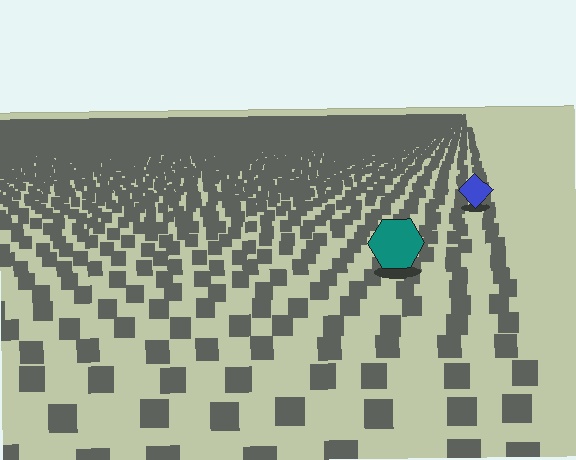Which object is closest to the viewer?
The teal hexagon is closest. The texture marks near it are larger and more spread out.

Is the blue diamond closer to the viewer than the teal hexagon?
No. The teal hexagon is closer — you can tell from the texture gradient: the ground texture is coarser near it.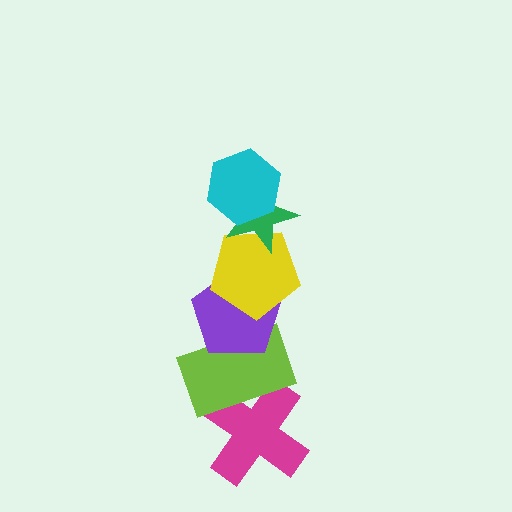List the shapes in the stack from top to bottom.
From top to bottom: the cyan hexagon, the green star, the yellow pentagon, the purple pentagon, the lime rectangle, the magenta cross.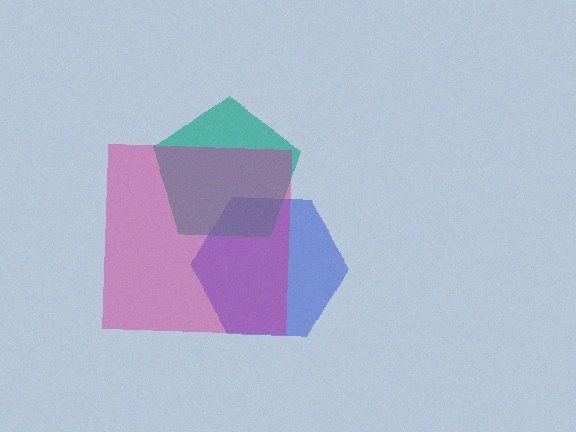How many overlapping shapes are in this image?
There are 3 overlapping shapes in the image.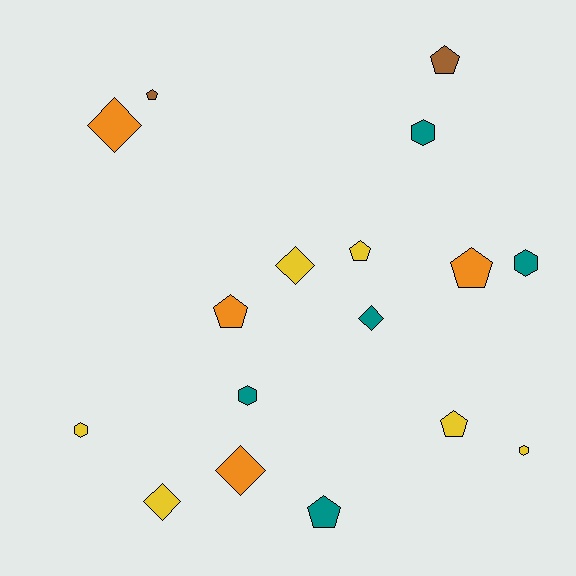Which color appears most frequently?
Yellow, with 6 objects.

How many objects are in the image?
There are 17 objects.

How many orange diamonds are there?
There are 2 orange diamonds.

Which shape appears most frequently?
Pentagon, with 7 objects.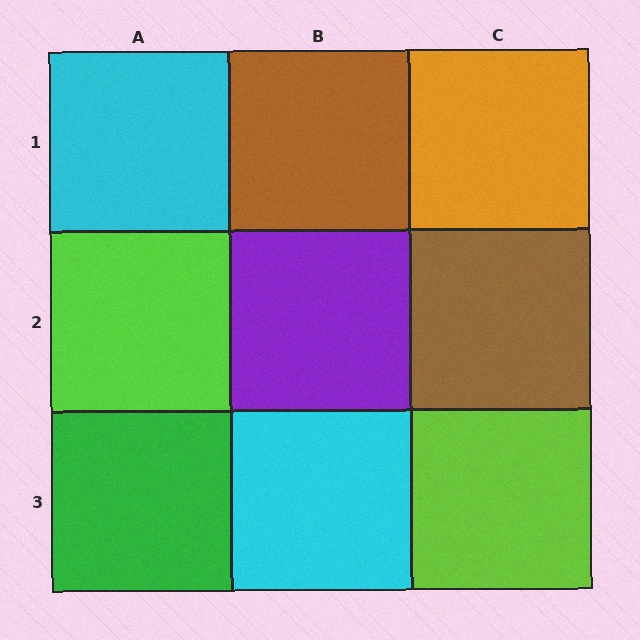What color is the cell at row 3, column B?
Cyan.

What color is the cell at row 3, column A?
Green.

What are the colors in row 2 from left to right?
Lime, purple, brown.